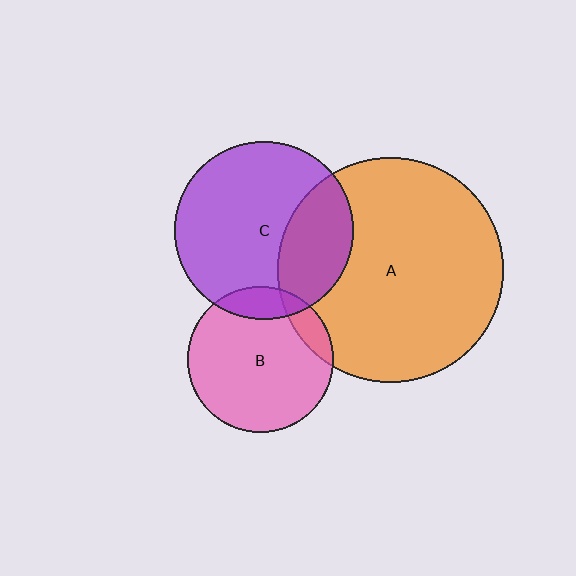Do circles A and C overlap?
Yes.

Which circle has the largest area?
Circle A (orange).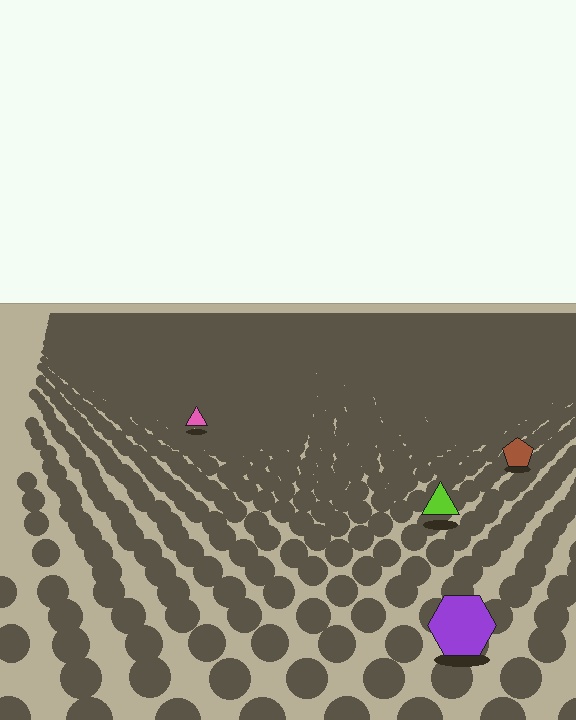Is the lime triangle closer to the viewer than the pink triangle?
Yes. The lime triangle is closer — you can tell from the texture gradient: the ground texture is coarser near it.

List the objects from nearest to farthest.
From nearest to farthest: the purple hexagon, the lime triangle, the brown pentagon, the pink triangle.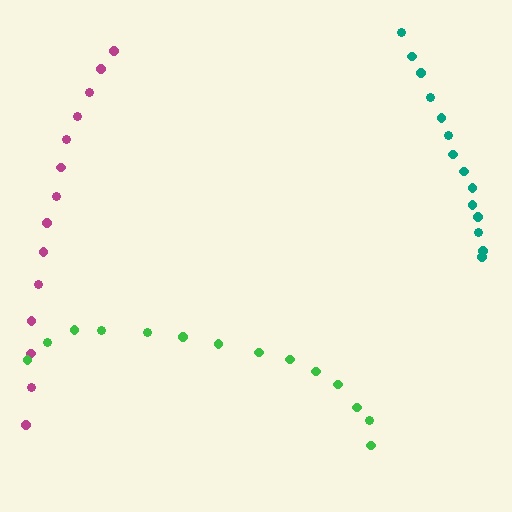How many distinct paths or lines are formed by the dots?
There are 3 distinct paths.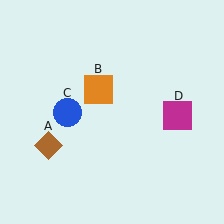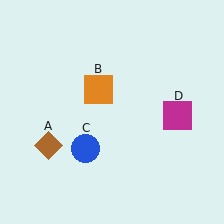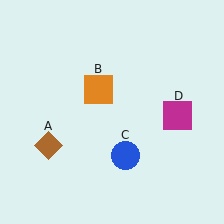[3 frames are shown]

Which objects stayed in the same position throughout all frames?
Brown diamond (object A) and orange square (object B) and magenta square (object D) remained stationary.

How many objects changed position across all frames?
1 object changed position: blue circle (object C).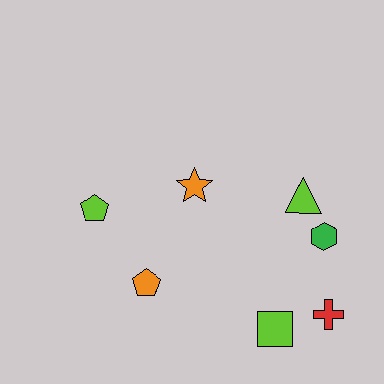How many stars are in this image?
There is 1 star.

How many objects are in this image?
There are 7 objects.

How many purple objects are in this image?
There are no purple objects.